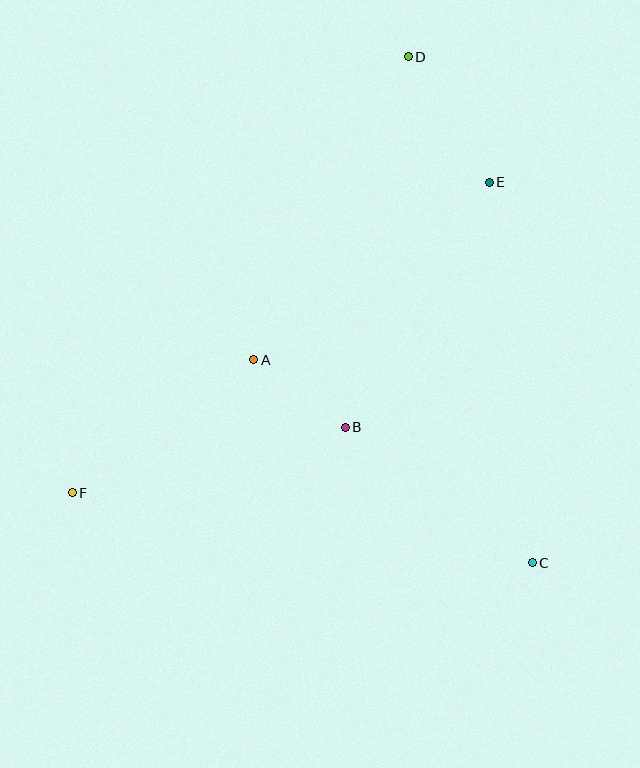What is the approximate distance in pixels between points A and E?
The distance between A and E is approximately 295 pixels.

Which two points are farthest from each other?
Points D and F are farthest from each other.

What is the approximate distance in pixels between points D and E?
The distance between D and E is approximately 150 pixels.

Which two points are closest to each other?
Points A and B are closest to each other.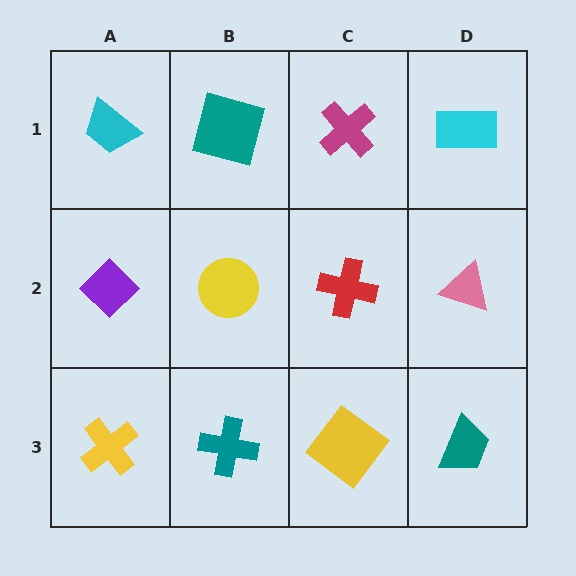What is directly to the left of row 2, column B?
A purple diamond.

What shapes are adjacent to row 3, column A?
A purple diamond (row 2, column A), a teal cross (row 3, column B).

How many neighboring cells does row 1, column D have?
2.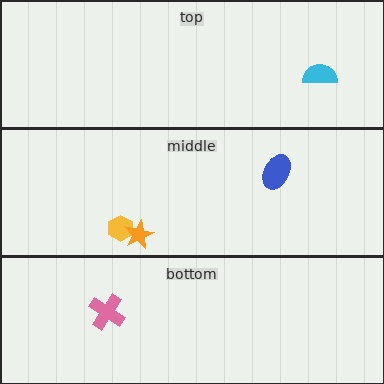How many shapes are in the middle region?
3.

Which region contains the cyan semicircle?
The top region.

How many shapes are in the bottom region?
1.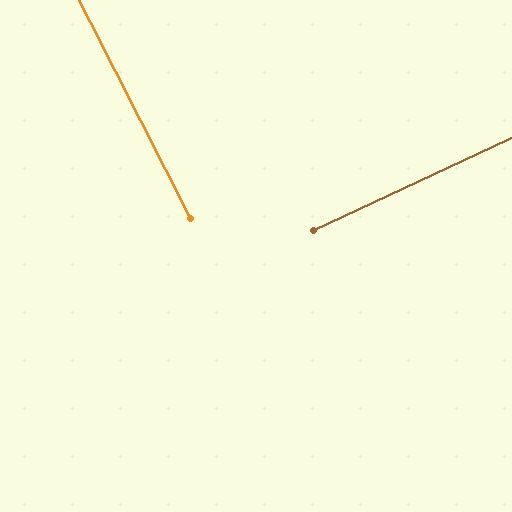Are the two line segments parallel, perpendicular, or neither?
Perpendicular — they meet at approximately 88°.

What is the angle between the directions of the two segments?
Approximately 88 degrees.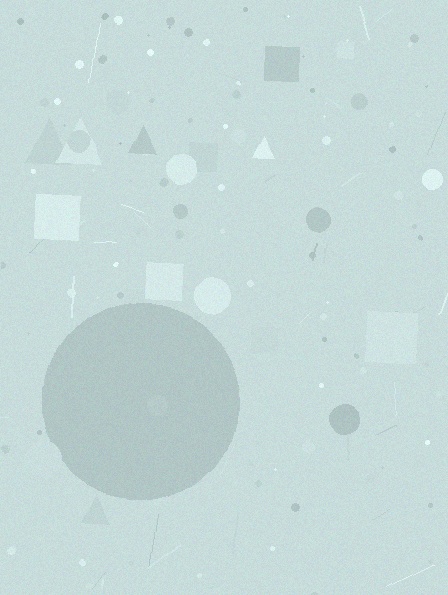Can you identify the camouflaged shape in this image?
The camouflaged shape is a circle.